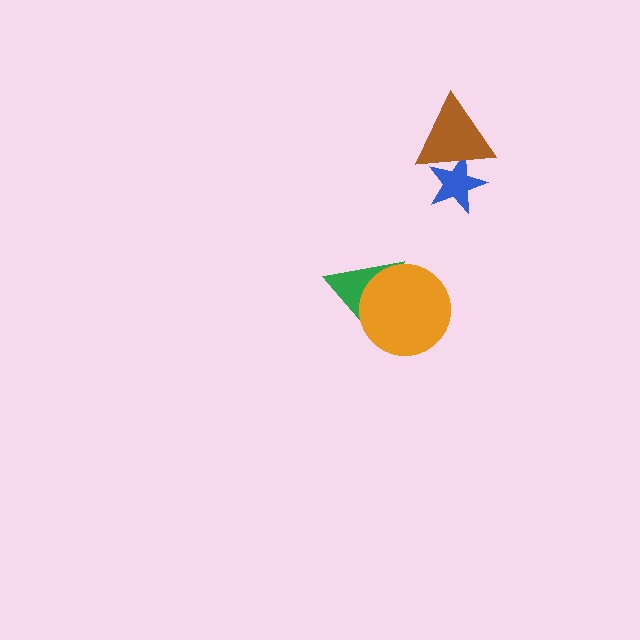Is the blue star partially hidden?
Yes, it is partially covered by another shape.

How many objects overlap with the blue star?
1 object overlaps with the blue star.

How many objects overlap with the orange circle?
1 object overlaps with the orange circle.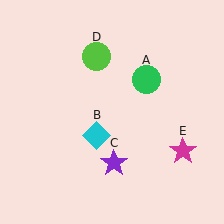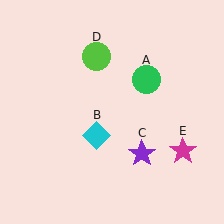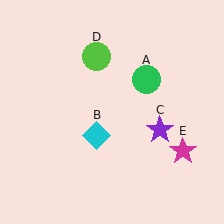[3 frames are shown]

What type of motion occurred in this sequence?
The purple star (object C) rotated counterclockwise around the center of the scene.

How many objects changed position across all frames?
1 object changed position: purple star (object C).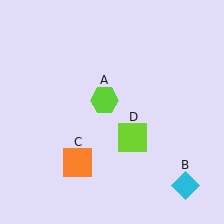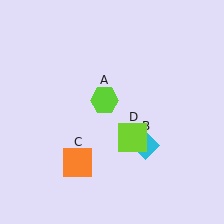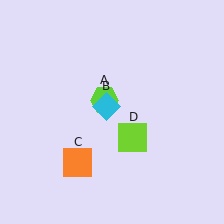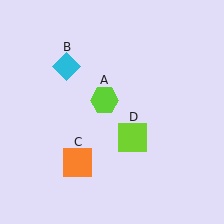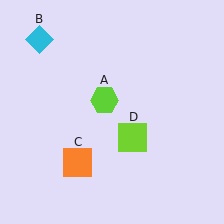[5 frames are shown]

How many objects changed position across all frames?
1 object changed position: cyan diamond (object B).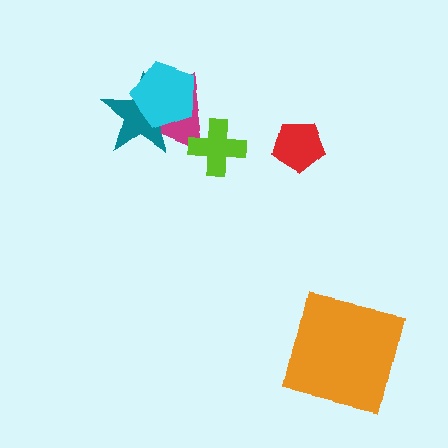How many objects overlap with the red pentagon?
0 objects overlap with the red pentagon.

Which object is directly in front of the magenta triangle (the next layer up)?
The teal star is directly in front of the magenta triangle.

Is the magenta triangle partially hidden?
Yes, it is partially covered by another shape.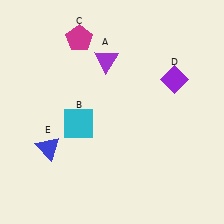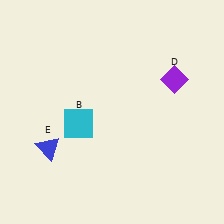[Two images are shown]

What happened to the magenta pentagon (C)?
The magenta pentagon (C) was removed in Image 2. It was in the top-left area of Image 1.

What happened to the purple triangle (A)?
The purple triangle (A) was removed in Image 2. It was in the top-left area of Image 1.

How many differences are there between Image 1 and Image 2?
There are 2 differences between the two images.